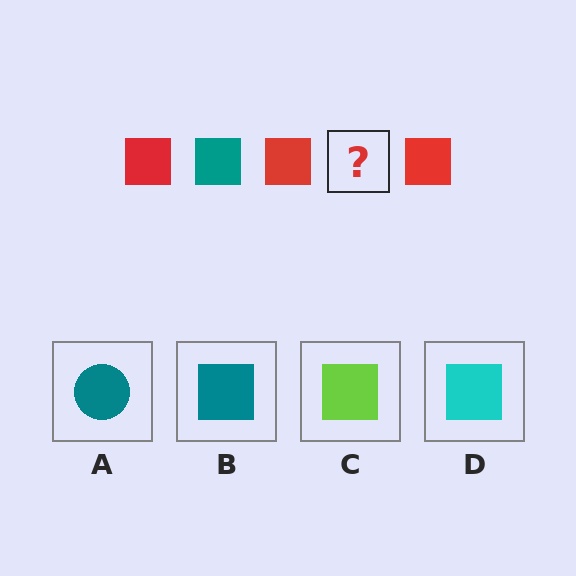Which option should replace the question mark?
Option B.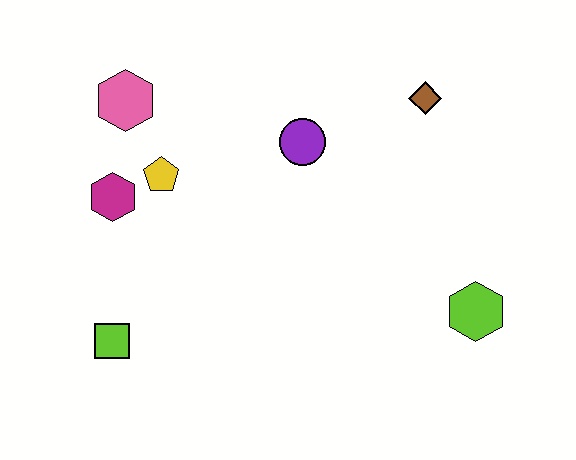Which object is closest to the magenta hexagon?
The yellow pentagon is closest to the magenta hexagon.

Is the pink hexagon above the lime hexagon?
Yes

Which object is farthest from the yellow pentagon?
The lime hexagon is farthest from the yellow pentagon.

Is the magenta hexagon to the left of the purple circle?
Yes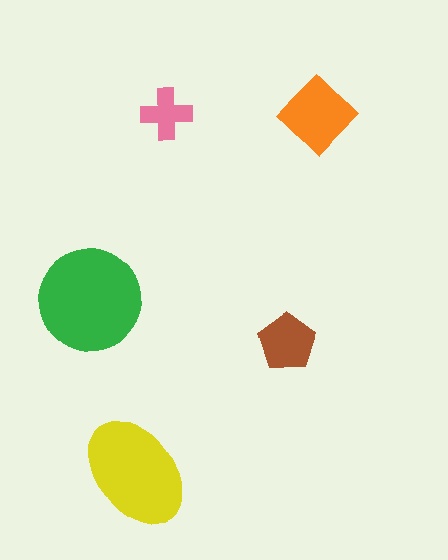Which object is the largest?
The green circle.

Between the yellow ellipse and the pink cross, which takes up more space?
The yellow ellipse.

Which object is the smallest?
The pink cross.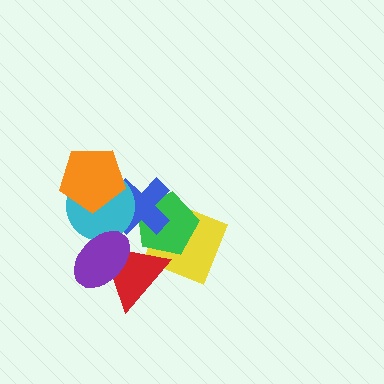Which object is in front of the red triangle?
The purple ellipse is in front of the red triangle.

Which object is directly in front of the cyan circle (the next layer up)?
The orange pentagon is directly in front of the cyan circle.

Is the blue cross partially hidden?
Yes, it is partially covered by another shape.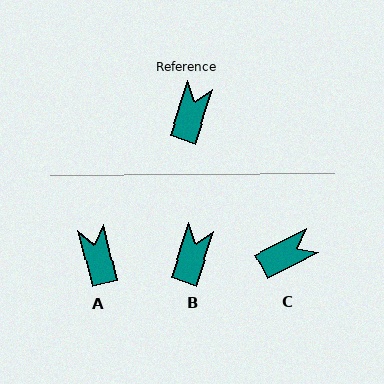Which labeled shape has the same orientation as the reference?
B.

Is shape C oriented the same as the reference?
No, it is off by about 45 degrees.